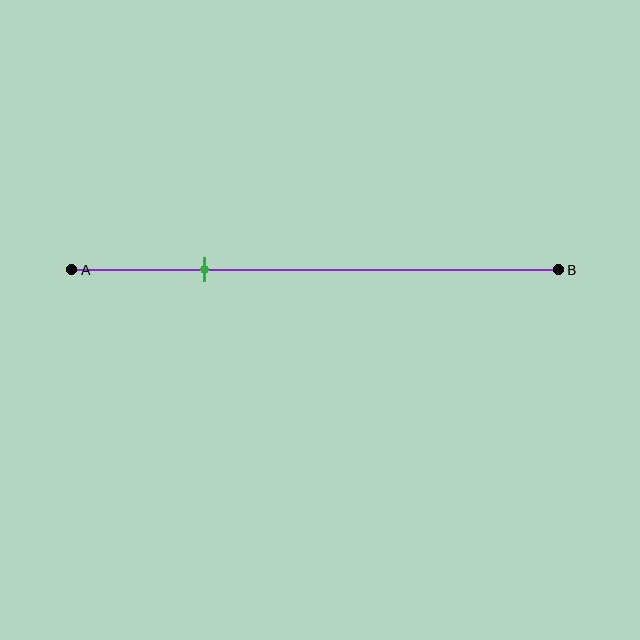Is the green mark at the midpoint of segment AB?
No, the mark is at about 25% from A, not at the 50% midpoint.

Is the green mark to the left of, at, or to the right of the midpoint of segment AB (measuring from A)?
The green mark is to the left of the midpoint of segment AB.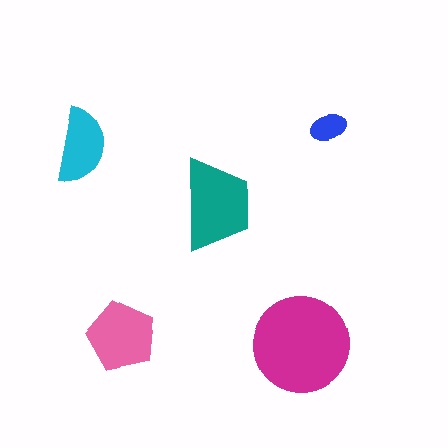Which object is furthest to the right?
The blue ellipse is rightmost.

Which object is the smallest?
The blue ellipse.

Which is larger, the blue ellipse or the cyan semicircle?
The cyan semicircle.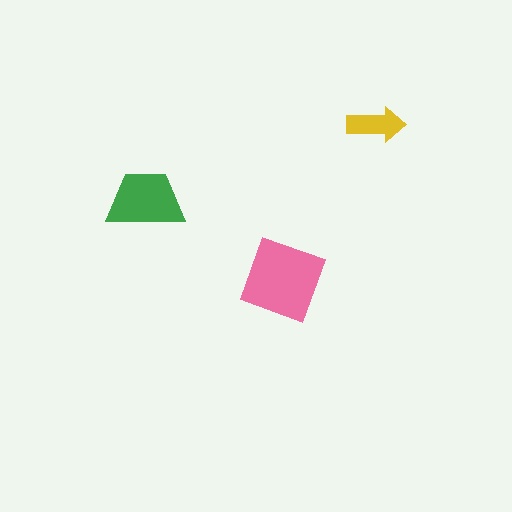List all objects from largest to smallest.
The pink diamond, the green trapezoid, the yellow arrow.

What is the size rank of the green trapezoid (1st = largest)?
2nd.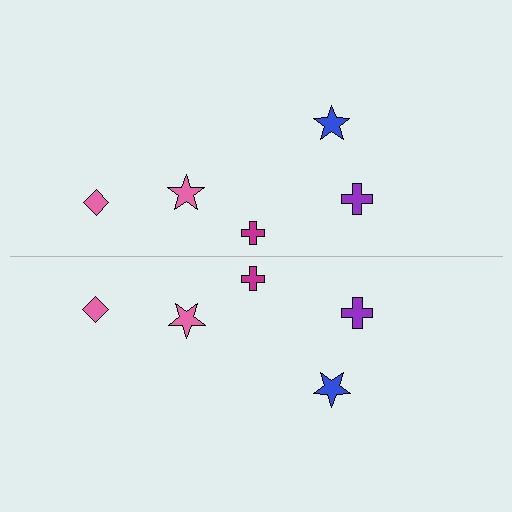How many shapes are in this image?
There are 10 shapes in this image.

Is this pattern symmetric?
Yes, this pattern has bilateral (reflection) symmetry.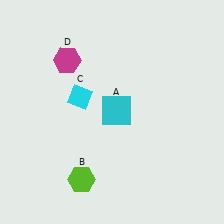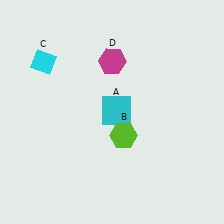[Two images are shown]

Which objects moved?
The objects that moved are: the lime hexagon (B), the cyan diamond (C), the magenta hexagon (D).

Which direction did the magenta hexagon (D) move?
The magenta hexagon (D) moved right.